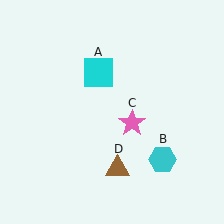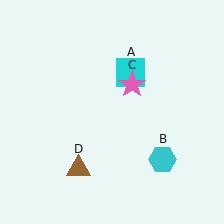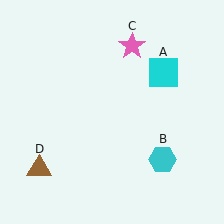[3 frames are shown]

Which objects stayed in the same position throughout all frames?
Cyan hexagon (object B) remained stationary.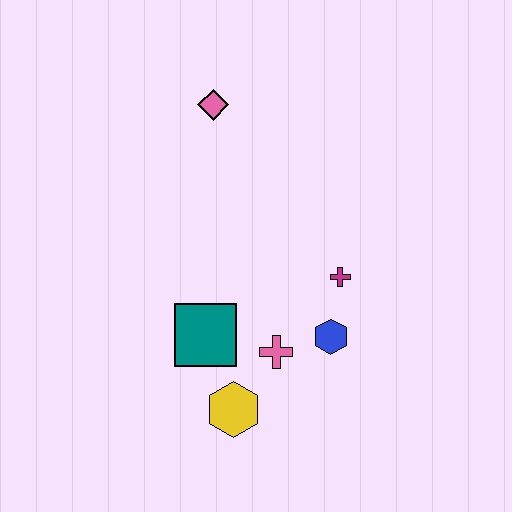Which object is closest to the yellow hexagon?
The pink cross is closest to the yellow hexagon.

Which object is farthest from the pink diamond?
The yellow hexagon is farthest from the pink diamond.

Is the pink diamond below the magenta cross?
No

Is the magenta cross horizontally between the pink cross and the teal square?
No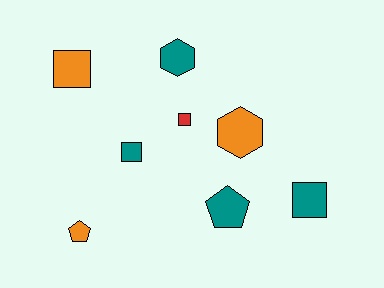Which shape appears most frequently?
Square, with 4 objects.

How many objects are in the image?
There are 8 objects.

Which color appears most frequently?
Teal, with 4 objects.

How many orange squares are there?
There is 1 orange square.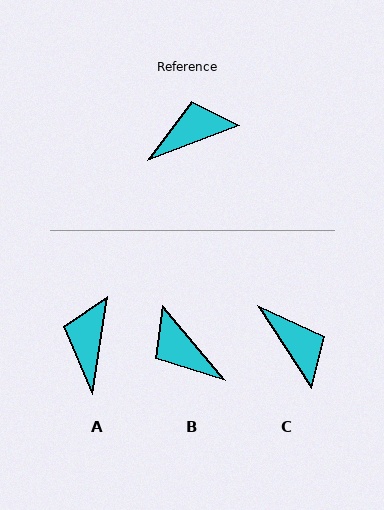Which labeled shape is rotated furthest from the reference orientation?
B, about 110 degrees away.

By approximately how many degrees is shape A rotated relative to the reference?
Approximately 61 degrees counter-clockwise.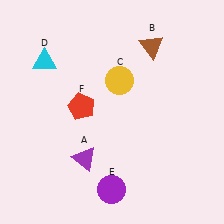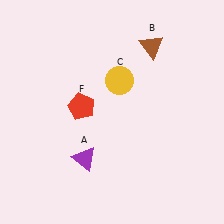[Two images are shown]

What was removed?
The purple circle (E), the cyan triangle (D) were removed in Image 2.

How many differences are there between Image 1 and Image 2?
There are 2 differences between the two images.